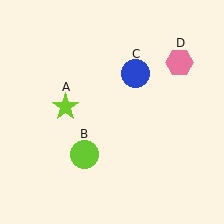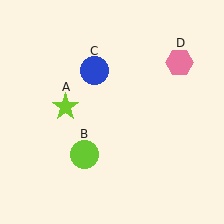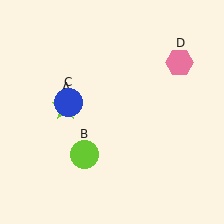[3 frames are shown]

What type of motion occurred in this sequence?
The blue circle (object C) rotated counterclockwise around the center of the scene.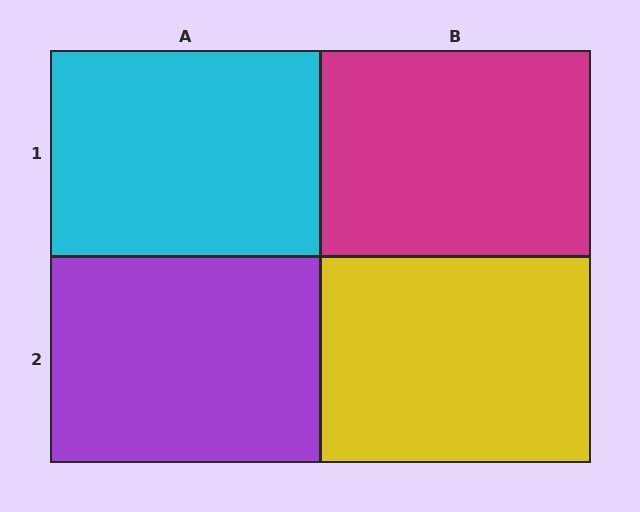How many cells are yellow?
1 cell is yellow.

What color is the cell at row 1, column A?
Cyan.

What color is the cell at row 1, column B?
Magenta.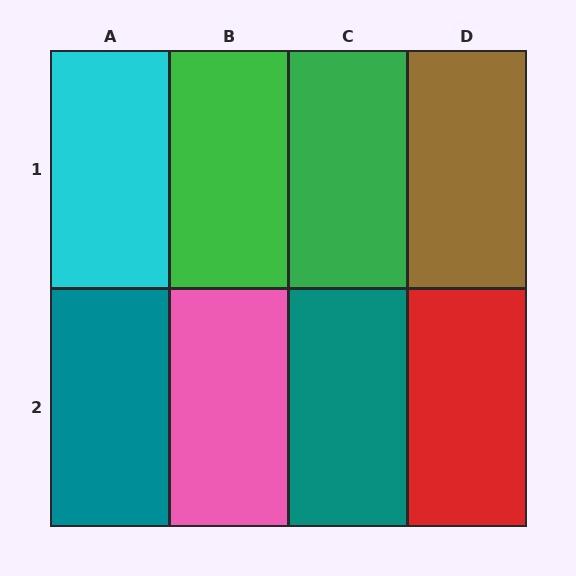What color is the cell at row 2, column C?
Teal.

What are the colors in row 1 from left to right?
Cyan, green, green, brown.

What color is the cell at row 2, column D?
Red.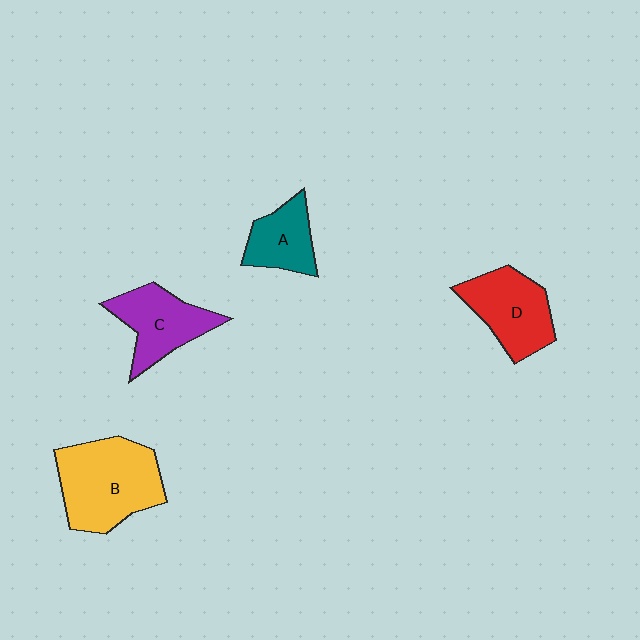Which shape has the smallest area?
Shape A (teal).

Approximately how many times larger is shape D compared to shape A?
Approximately 1.4 times.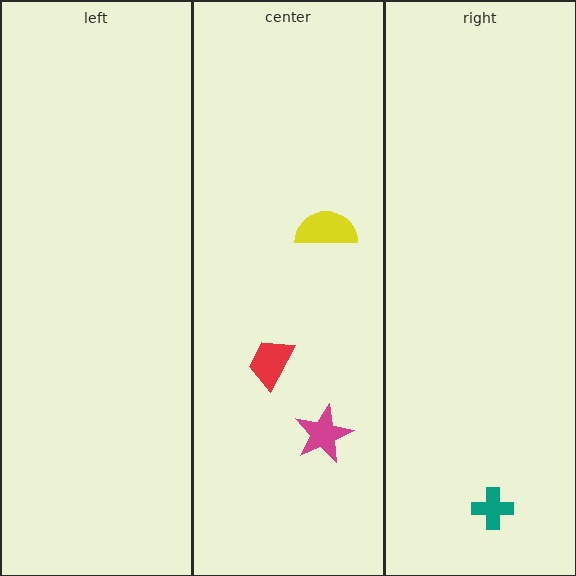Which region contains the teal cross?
The right region.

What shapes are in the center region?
The red trapezoid, the magenta star, the yellow semicircle.